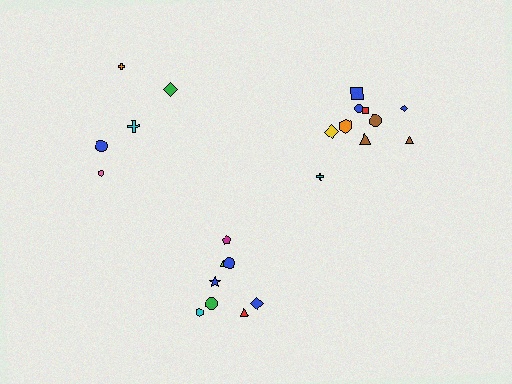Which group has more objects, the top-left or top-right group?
The top-right group.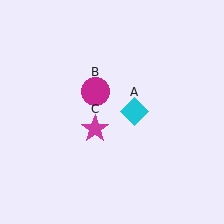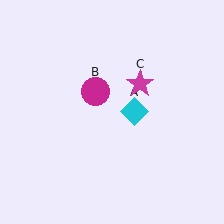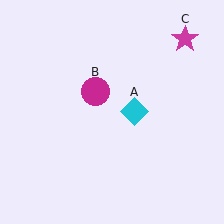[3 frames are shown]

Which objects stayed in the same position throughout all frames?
Cyan diamond (object A) and magenta circle (object B) remained stationary.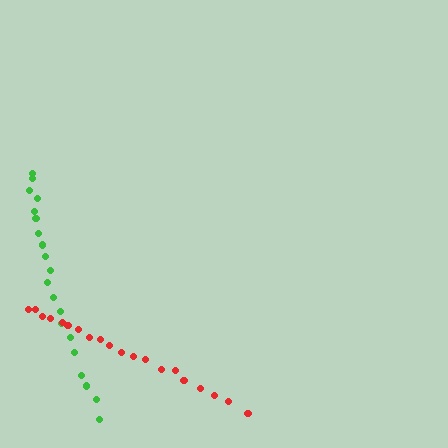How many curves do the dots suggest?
There are 2 distinct paths.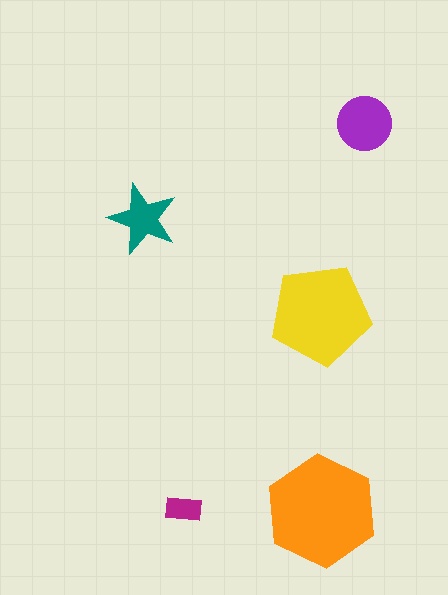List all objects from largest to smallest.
The orange hexagon, the yellow pentagon, the purple circle, the teal star, the magenta rectangle.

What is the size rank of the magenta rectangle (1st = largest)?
5th.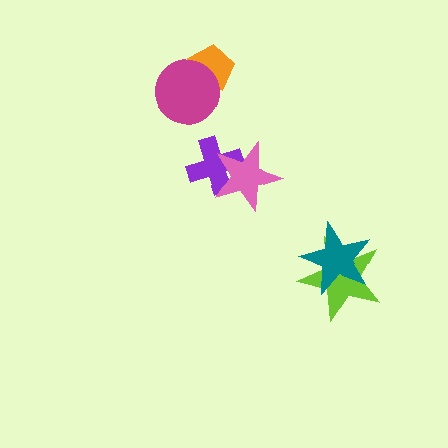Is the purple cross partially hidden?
Yes, it is partially covered by another shape.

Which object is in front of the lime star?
The teal star is in front of the lime star.